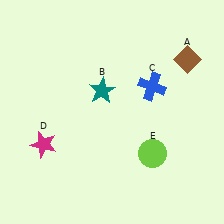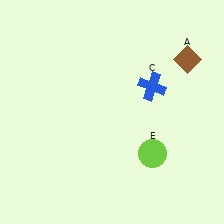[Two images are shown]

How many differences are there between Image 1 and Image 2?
There are 2 differences between the two images.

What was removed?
The magenta star (D), the teal star (B) were removed in Image 2.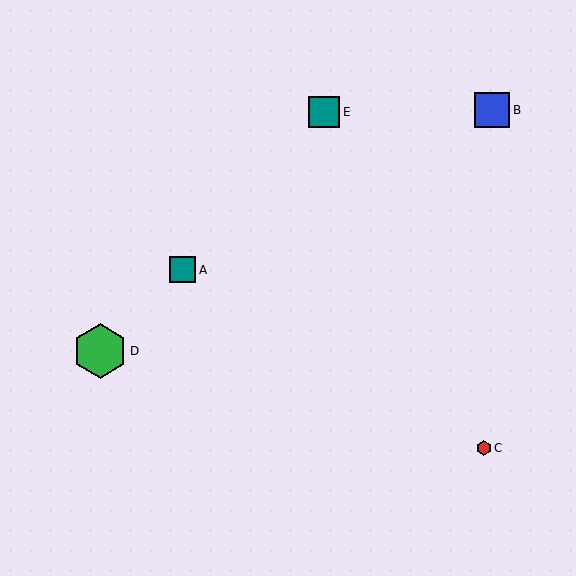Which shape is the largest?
The green hexagon (labeled D) is the largest.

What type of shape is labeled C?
Shape C is a red hexagon.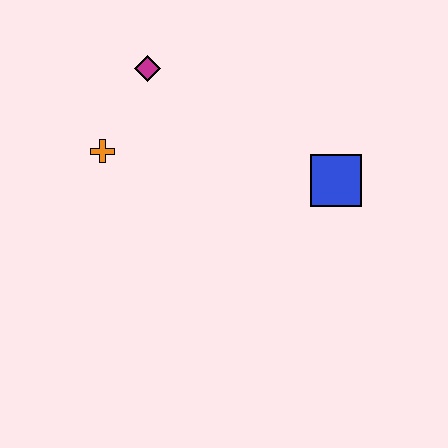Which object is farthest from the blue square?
The orange cross is farthest from the blue square.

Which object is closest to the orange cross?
The magenta diamond is closest to the orange cross.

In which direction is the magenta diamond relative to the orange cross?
The magenta diamond is above the orange cross.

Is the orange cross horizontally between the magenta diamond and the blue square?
No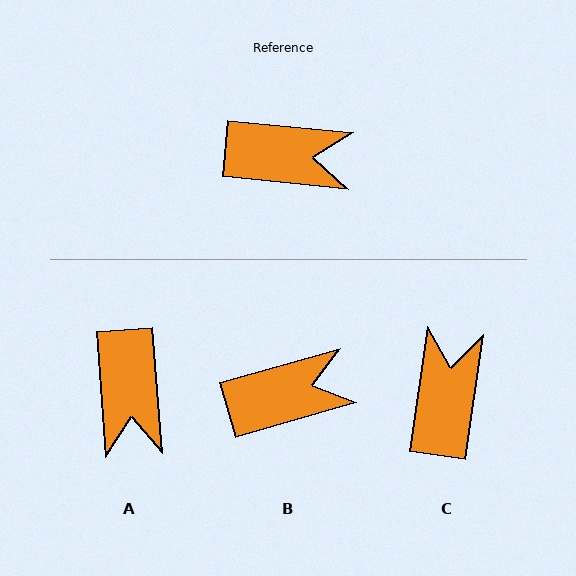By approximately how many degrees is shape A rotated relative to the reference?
Approximately 80 degrees clockwise.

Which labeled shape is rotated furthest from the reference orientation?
C, about 87 degrees away.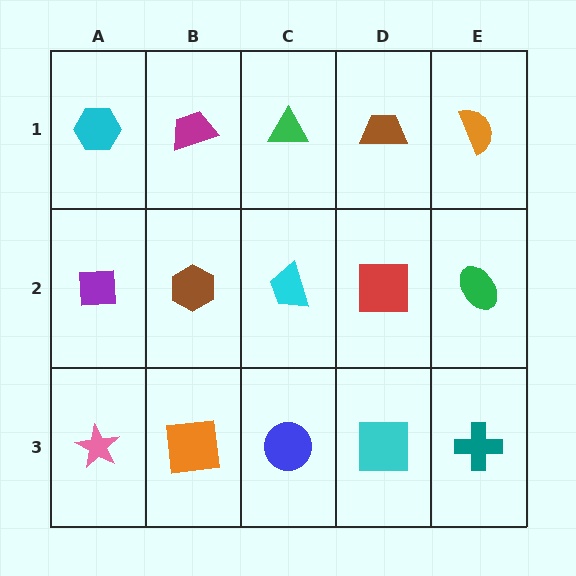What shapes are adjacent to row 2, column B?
A magenta trapezoid (row 1, column B), an orange square (row 3, column B), a purple square (row 2, column A), a cyan trapezoid (row 2, column C).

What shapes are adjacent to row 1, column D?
A red square (row 2, column D), a green triangle (row 1, column C), an orange semicircle (row 1, column E).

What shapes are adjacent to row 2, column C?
A green triangle (row 1, column C), a blue circle (row 3, column C), a brown hexagon (row 2, column B), a red square (row 2, column D).